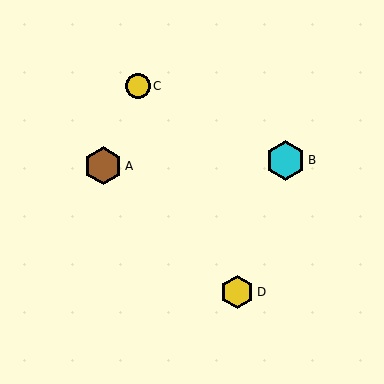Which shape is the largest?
The cyan hexagon (labeled B) is the largest.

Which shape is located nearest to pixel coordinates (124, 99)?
The yellow circle (labeled C) at (138, 86) is nearest to that location.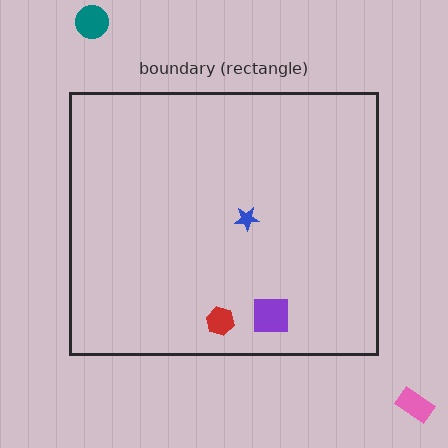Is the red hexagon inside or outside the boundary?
Inside.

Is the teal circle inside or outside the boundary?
Outside.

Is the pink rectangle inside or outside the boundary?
Outside.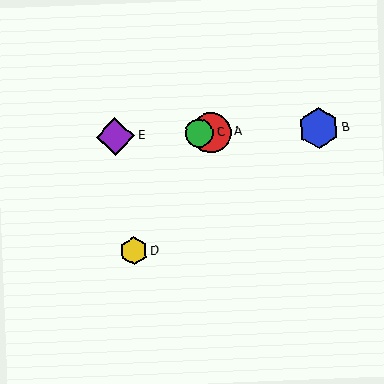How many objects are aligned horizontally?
4 objects (A, B, C, E) are aligned horizontally.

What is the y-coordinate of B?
Object B is at y≈128.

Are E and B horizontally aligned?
Yes, both are at y≈136.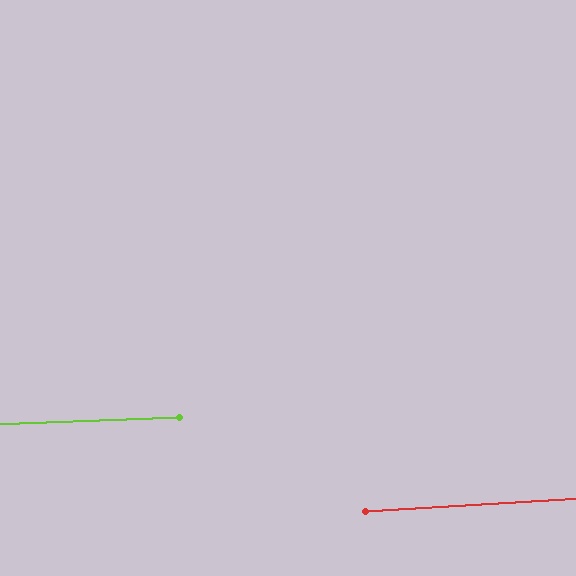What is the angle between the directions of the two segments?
Approximately 1 degree.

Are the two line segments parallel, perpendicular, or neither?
Parallel — their directions differ by only 1.1°.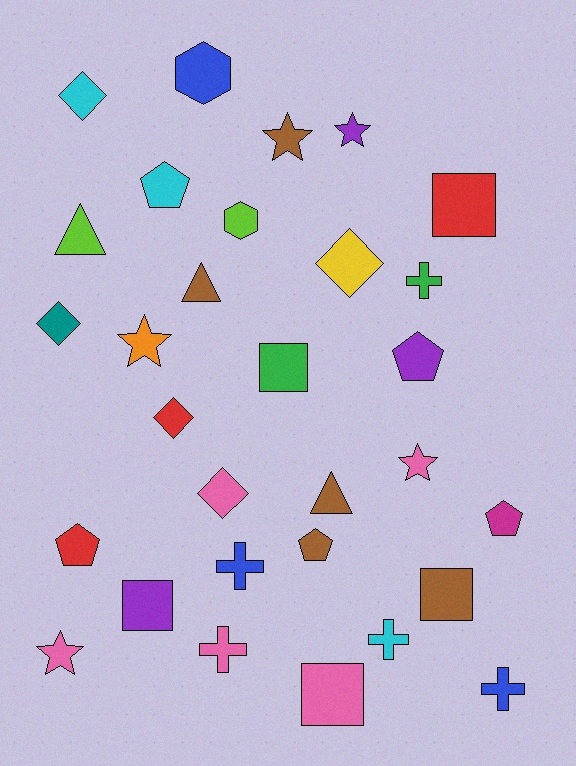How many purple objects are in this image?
There are 3 purple objects.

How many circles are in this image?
There are no circles.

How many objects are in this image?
There are 30 objects.